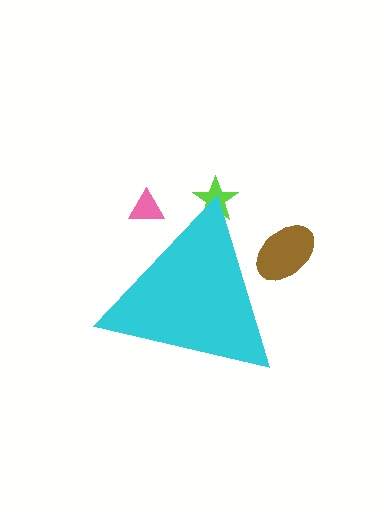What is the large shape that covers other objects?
A cyan triangle.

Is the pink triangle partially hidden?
Yes, the pink triangle is partially hidden behind the cyan triangle.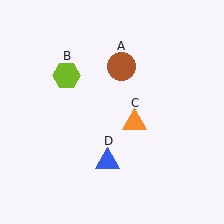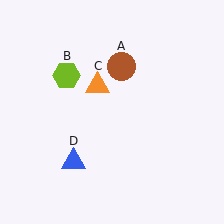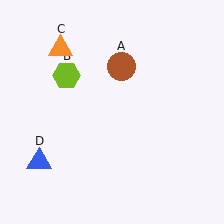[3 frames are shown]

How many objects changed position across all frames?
2 objects changed position: orange triangle (object C), blue triangle (object D).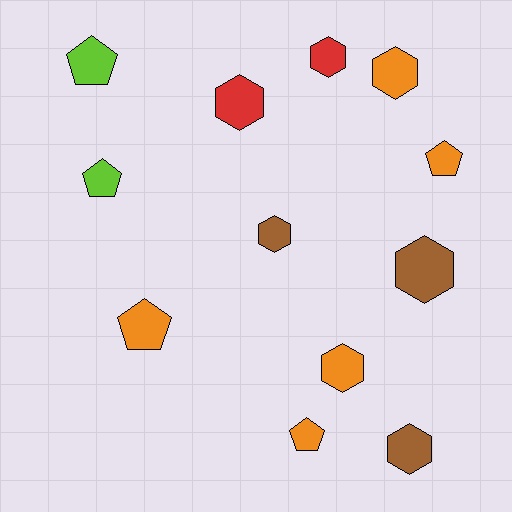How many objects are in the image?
There are 12 objects.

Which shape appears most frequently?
Hexagon, with 7 objects.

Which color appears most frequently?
Orange, with 5 objects.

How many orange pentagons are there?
There are 3 orange pentagons.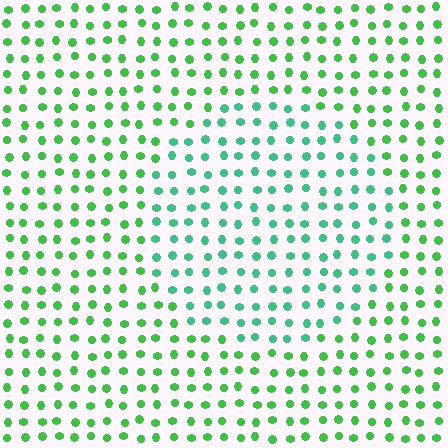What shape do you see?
I see a circle.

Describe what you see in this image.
The image is filled with small green elements in a uniform arrangement. A circle-shaped region is visible where the elements are tinted to a slightly different hue, forming a subtle color boundary.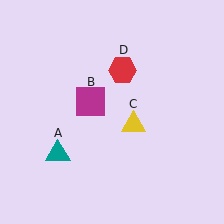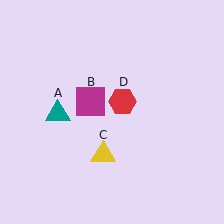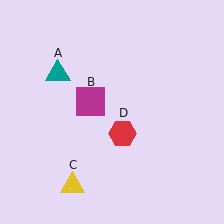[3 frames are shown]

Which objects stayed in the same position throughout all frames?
Magenta square (object B) remained stationary.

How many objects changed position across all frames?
3 objects changed position: teal triangle (object A), yellow triangle (object C), red hexagon (object D).